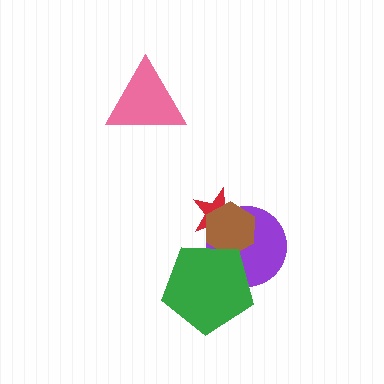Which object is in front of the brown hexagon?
The green pentagon is in front of the brown hexagon.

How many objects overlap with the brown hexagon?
3 objects overlap with the brown hexagon.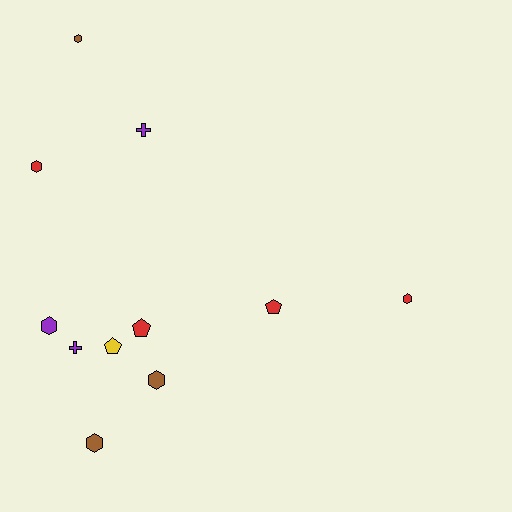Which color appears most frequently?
Red, with 4 objects.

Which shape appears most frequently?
Hexagon, with 6 objects.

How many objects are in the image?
There are 11 objects.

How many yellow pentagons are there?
There is 1 yellow pentagon.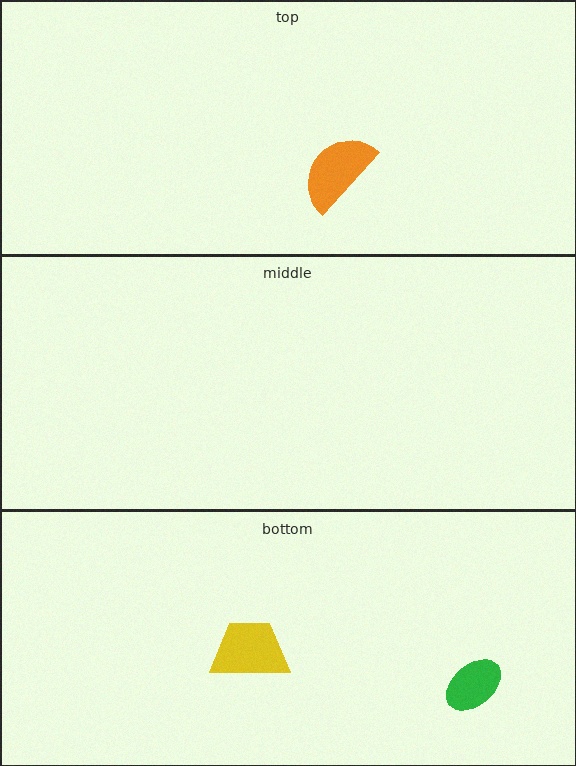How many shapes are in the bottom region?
2.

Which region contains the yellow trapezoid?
The bottom region.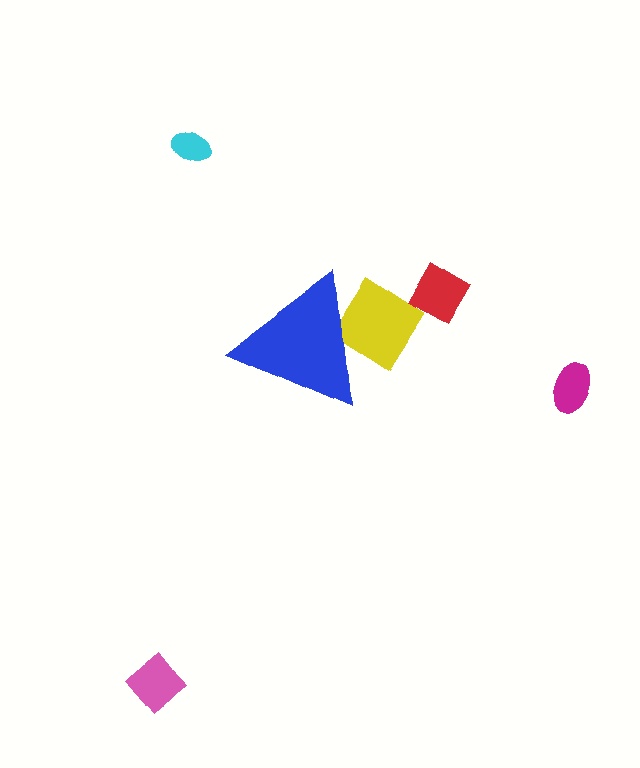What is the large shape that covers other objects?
A blue triangle.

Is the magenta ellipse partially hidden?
No, the magenta ellipse is fully visible.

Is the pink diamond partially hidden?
No, the pink diamond is fully visible.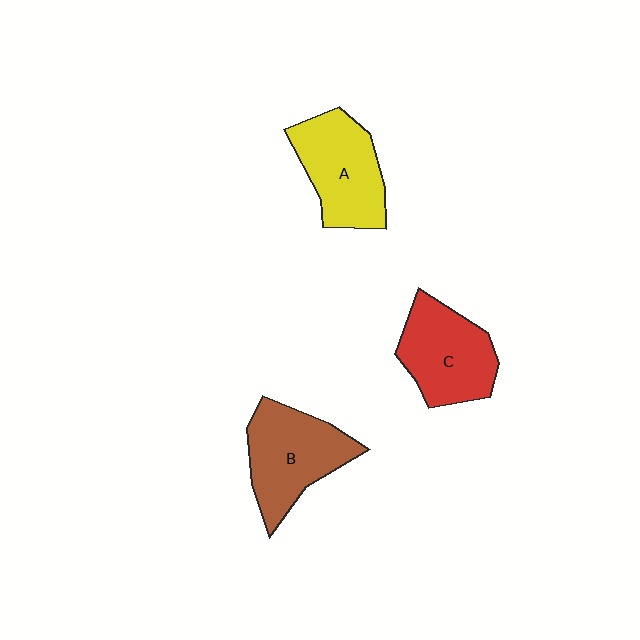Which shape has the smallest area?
Shape C (red).